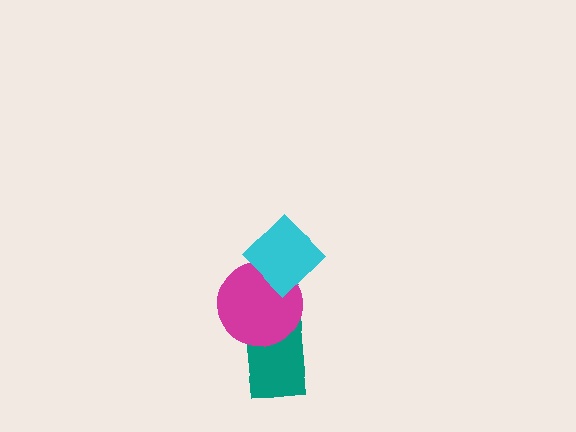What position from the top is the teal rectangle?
The teal rectangle is 3rd from the top.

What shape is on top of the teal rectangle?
The magenta circle is on top of the teal rectangle.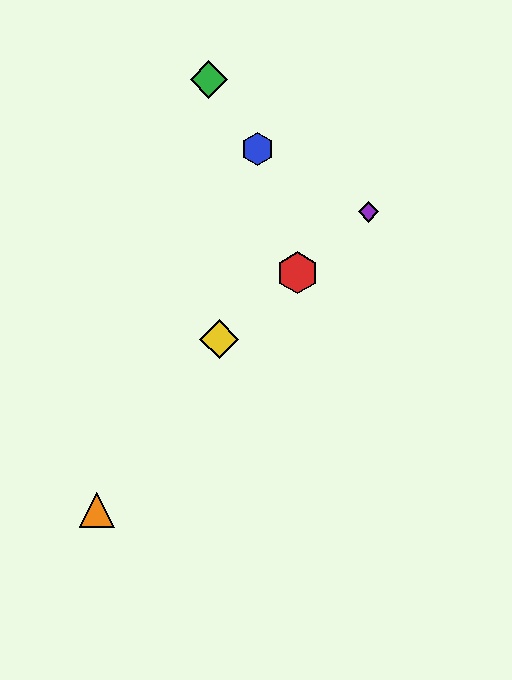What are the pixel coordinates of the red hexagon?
The red hexagon is at (297, 273).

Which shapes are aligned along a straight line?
The red hexagon, the yellow diamond, the purple diamond are aligned along a straight line.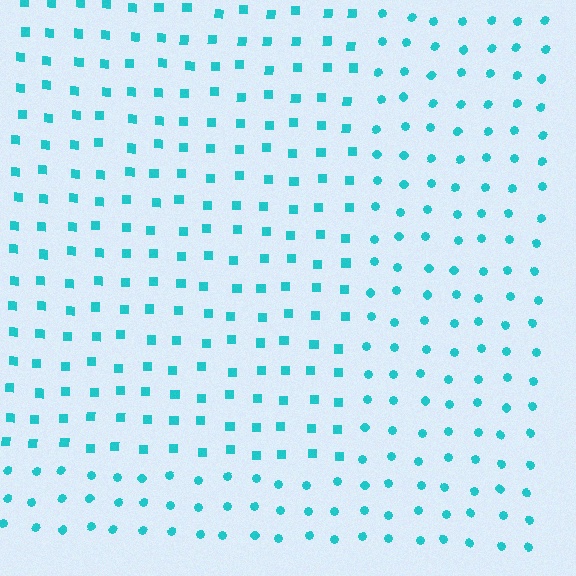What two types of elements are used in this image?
The image uses squares inside the rectangle region and circles outside it.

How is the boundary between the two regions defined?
The boundary is defined by a change in element shape: squares inside vs. circles outside. All elements share the same color and spacing.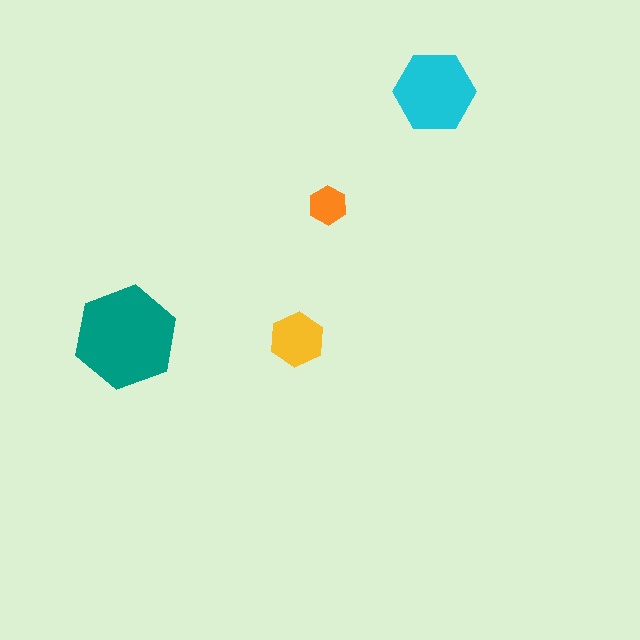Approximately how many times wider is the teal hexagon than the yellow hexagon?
About 2 times wider.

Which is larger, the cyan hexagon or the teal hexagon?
The teal one.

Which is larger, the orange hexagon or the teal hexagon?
The teal one.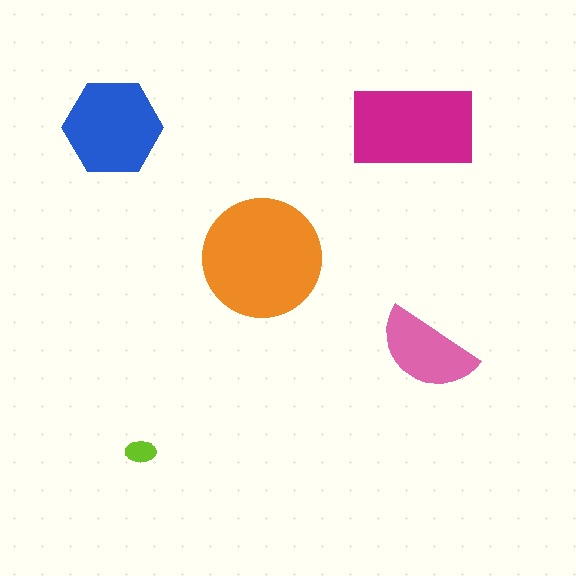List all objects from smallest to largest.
The lime ellipse, the pink semicircle, the blue hexagon, the magenta rectangle, the orange circle.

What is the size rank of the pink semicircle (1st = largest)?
4th.